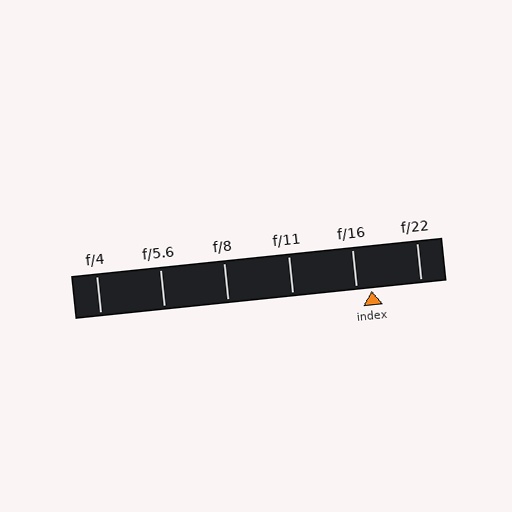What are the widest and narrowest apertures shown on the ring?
The widest aperture shown is f/4 and the narrowest is f/22.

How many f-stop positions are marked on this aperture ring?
There are 6 f-stop positions marked.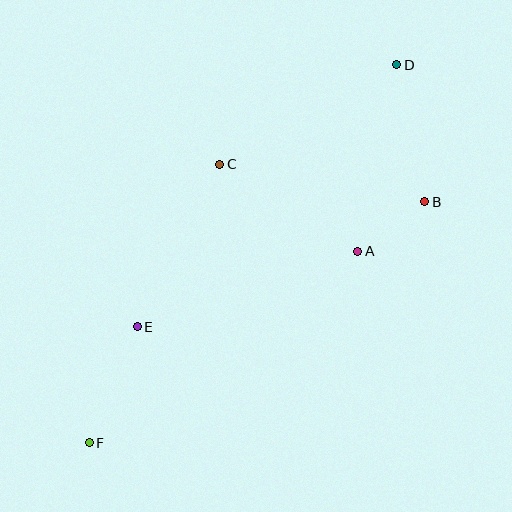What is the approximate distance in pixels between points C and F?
The distance between C and F is approximately 308 pixels.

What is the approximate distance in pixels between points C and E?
The distance between C and E is approximately 182 pixels.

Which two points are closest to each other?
Points A and B are closest to each other.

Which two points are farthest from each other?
Points D and F are farthest from each other.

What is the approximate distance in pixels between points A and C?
The distance between A and C is approximately 163 pixels.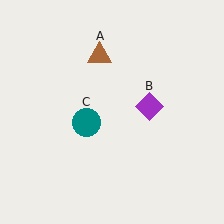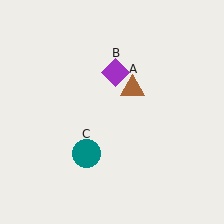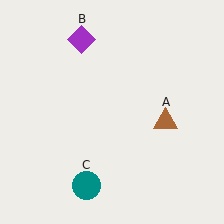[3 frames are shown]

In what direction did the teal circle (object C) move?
The teal circle (object C) moved down.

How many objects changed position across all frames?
3 objects changed position: brown triangle (object A), purple diamond (object B), teal circle (object C).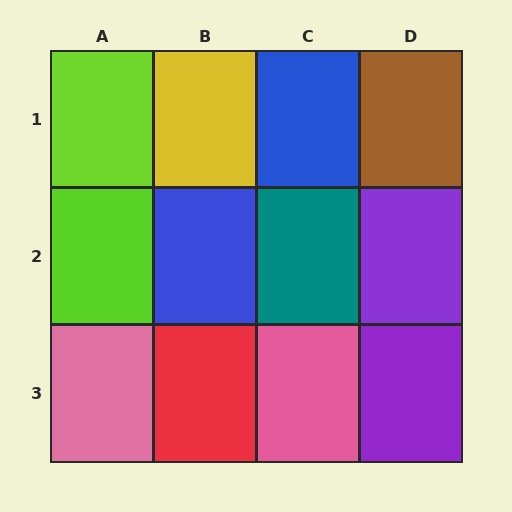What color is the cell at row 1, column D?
Brown.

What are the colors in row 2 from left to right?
Lime, blue, teal, purple.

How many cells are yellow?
1 cell is yellow.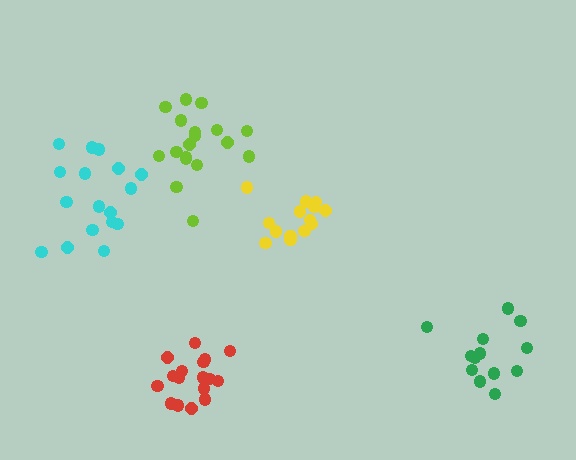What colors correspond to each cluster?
The clusters are colored: green, cyan, red, yellow, lime.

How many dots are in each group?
Group 1: 13 dots, Group 2: 17 dots, Group 3: 17 dots, Group 4: 14 dots, Group 5: 18 dots (79 total).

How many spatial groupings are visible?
There are 5 spatial groupings.